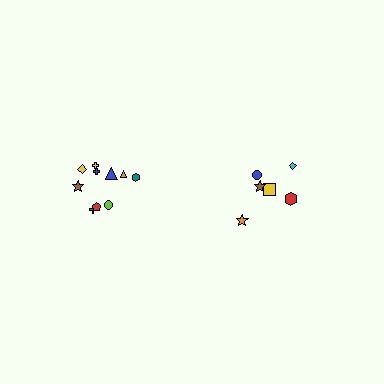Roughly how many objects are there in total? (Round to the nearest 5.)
Roughly 15 objects in total.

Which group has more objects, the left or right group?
The left group.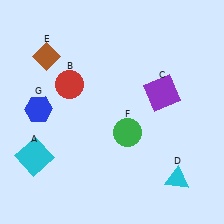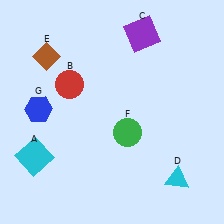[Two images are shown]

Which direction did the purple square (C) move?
The purple square (C) moved up.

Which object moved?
The purple square (C) moved up.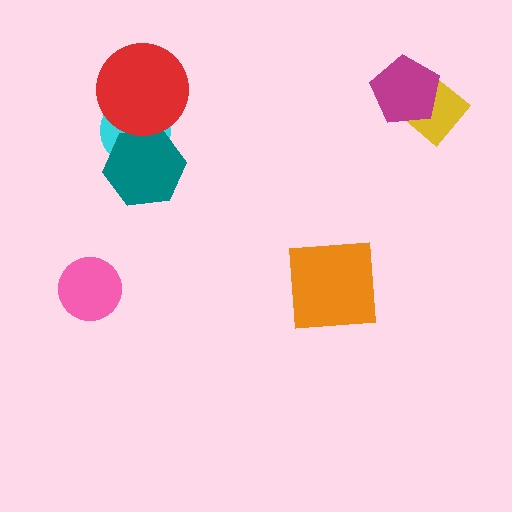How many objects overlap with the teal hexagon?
2 objects overlap with the teal hexagon.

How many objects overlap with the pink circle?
0 objects overlap with the pink circle.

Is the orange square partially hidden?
No, no other shape covers it.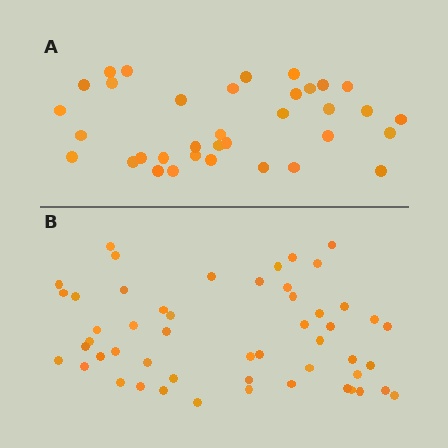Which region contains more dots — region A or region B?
Region B (the bottom region) has more dots.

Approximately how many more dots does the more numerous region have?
Region B has approximately 15 more dots than region A.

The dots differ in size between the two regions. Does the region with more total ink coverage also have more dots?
No. Region A has more total ink coverage because its dots are larger, but region B actually contains more individual dots. Total area can be misleading — the number of items is what matters here.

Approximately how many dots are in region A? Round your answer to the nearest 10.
About 40 dots. (The exact count is 35, which rounds to 40.)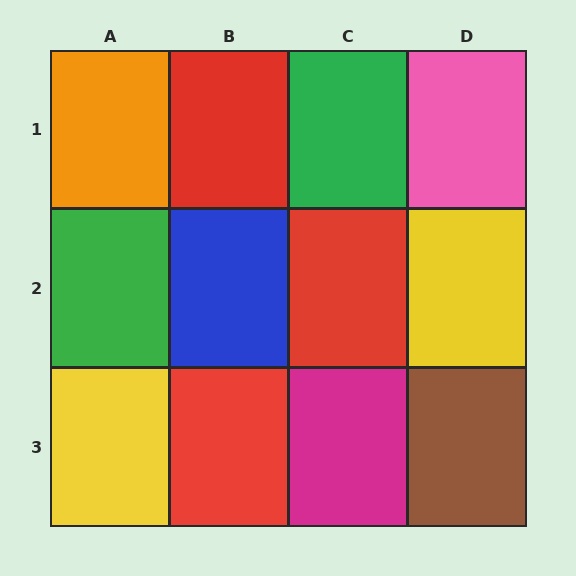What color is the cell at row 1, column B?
Red.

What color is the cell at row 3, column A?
Yellow.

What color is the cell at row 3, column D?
Brown.